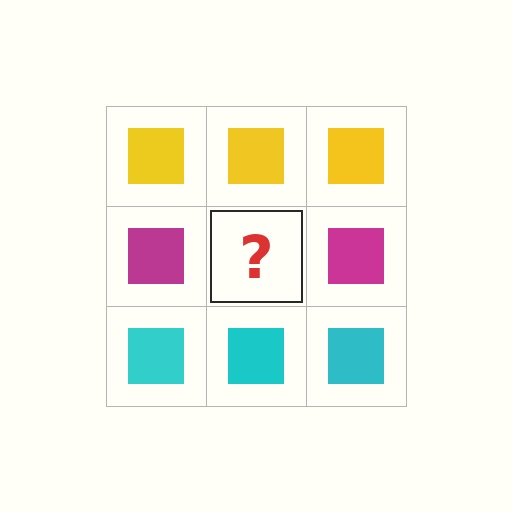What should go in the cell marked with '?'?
The missing cell should contain a magenta square.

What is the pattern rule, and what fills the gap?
The rule is that each row has a consistent color. The gap should be filled with a magenta square.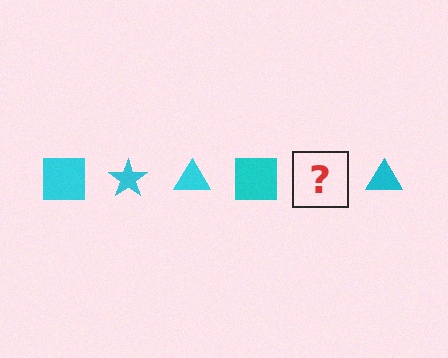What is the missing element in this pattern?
The missing element is a cyan star.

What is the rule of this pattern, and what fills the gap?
The rule is that the pattern cycles through square, star, triangle shapes in cyan. The gap should be filled with a cyan star.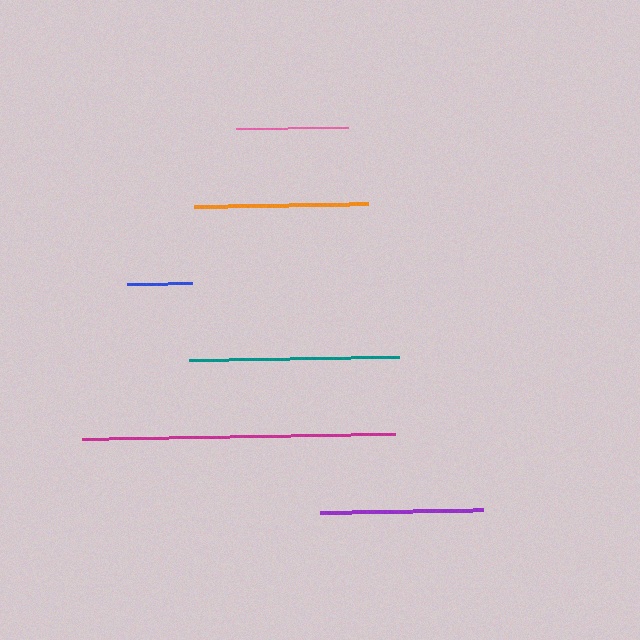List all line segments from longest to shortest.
From longest to shortest: magenta, teal, orange, purple, pink, blue.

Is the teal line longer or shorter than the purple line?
The teal line is longer than the purple line.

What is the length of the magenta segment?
The magenta segment is approximately 313 pixels long.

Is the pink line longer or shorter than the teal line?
The teal line is longer than the pink line.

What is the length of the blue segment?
The blue segment is approximately 65 pixels long.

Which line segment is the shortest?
The blue line is the shortest at approximately 65 pixels.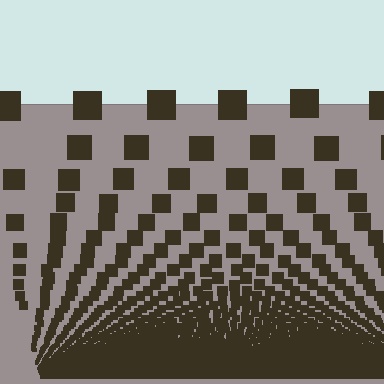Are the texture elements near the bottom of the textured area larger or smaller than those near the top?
Smaller. The gradient is inverted — elements near the bottom are smaller and denser.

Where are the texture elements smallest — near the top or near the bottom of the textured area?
Near the bottom.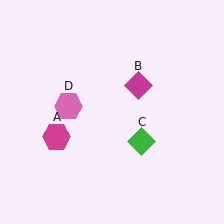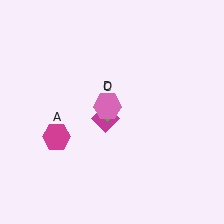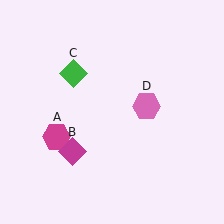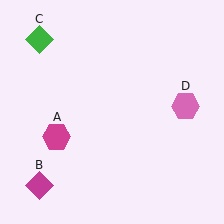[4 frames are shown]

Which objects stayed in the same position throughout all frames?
Magenta hexagon (object A) remained stationary.